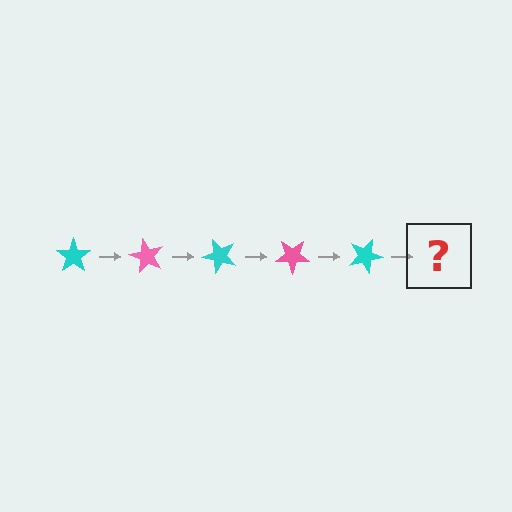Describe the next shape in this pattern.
It should be a pink star, rotated 300 degrees from the start.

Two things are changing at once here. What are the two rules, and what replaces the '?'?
The two rules are that it rotates 60 degrees each step and the color cycles through cyan and pink. The '?' should be a pink star, rotated 300 degrees from the start.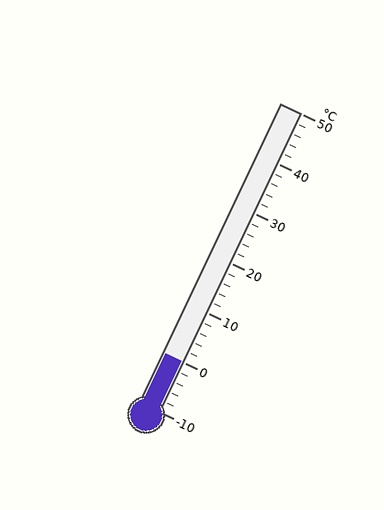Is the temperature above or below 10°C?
The temperature is below 10°C.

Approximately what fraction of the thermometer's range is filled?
The thermometer is filled to approximately 15% of its range.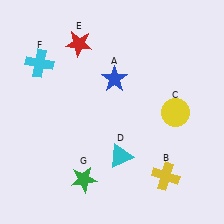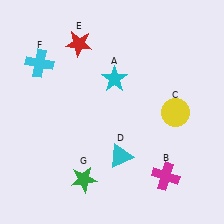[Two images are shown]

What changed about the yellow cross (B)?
In Image 1, B is yellow. In Image 2, it changed to magenta.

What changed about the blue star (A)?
In Image 1, A is blue. In Image 2, it changed to cyan.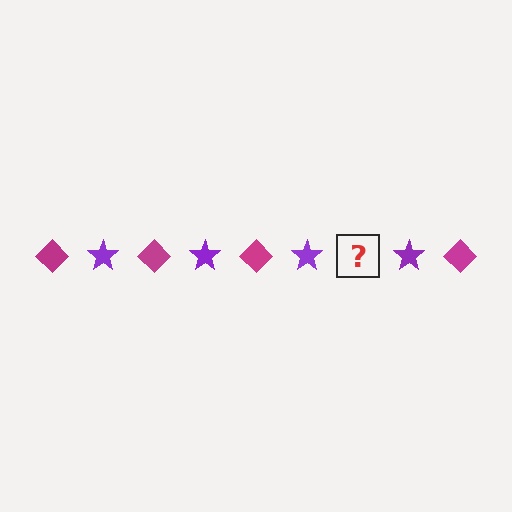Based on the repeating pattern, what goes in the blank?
The blank should be a magenta diamond.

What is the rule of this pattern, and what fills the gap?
The rule is that the pattern alternates between magenta diamond and purple star. The gap should be filled with a magenta diamond.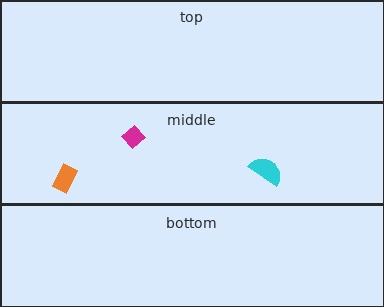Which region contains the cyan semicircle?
The middle region.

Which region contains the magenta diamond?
The middle region.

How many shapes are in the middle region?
3.